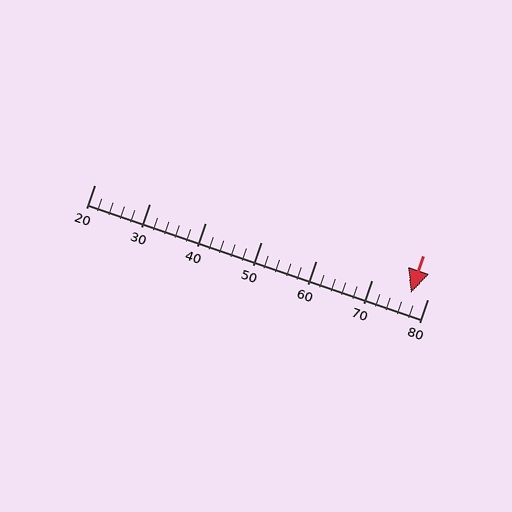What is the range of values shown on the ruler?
The ruler shows values from 20 to 80.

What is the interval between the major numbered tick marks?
The major tick marks are spaced 10 units apart.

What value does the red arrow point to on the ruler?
The red arrow points to approximately 77.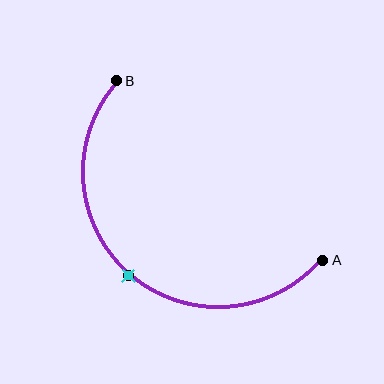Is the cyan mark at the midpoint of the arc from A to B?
Yes. The cyan mark lies on the arc at equal arc-length from both A and B — it is the arc midpoint.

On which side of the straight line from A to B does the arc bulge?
The arc bulges below and to the left of the straight line connecting A and B.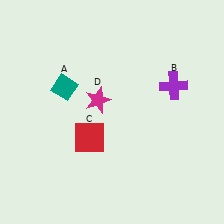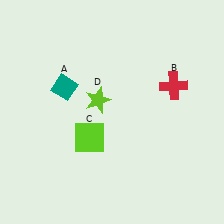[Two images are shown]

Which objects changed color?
B changed from purple to red. C changed from red to lime. D changed from magenta to lime.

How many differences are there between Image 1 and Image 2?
There are 3 differences between the two images.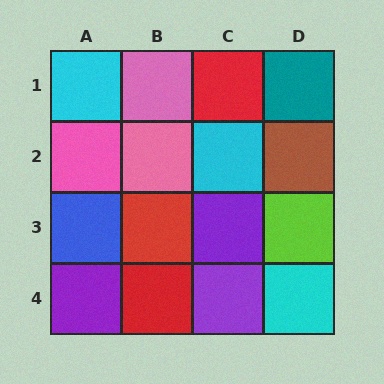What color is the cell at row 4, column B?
Red.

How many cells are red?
3 cells are red.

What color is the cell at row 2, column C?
Cyan.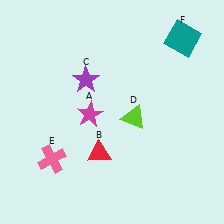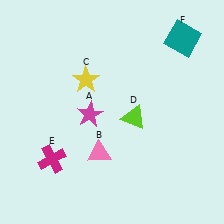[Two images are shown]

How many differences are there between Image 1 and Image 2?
There are 3 differences between the two images.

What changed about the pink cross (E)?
In Image 1, E is pink. In Image 2, it changed to magenta.